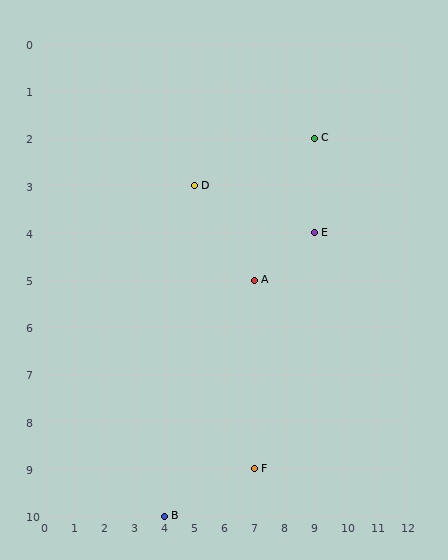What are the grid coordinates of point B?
Point B is at grid coordinates (4, 10).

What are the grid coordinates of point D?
Point D is at grid coordinates (5, 3).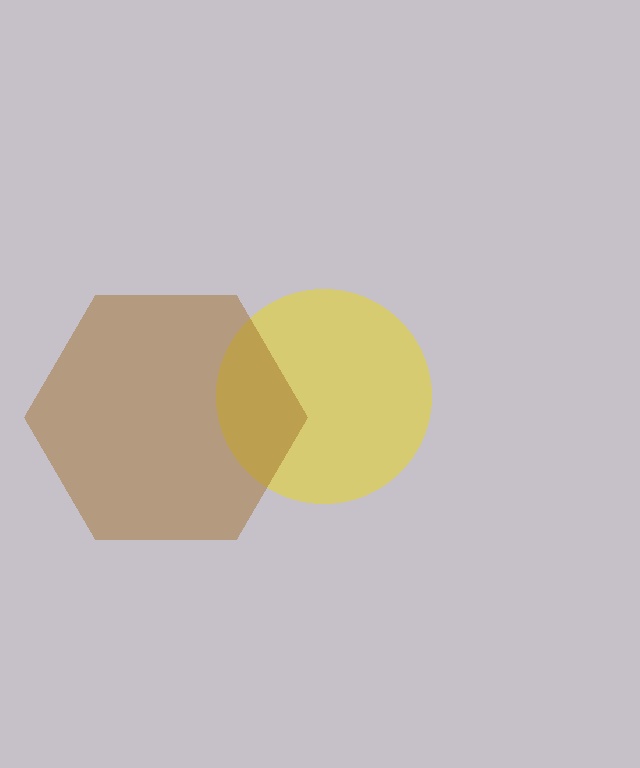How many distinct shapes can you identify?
There are 2 distinct shapes: a yellow circle, a brown hexagon.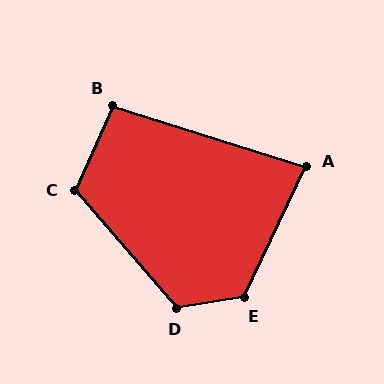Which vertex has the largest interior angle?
E, at approximately 125 degrees.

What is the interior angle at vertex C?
Approximately 115 degrees (obtuse).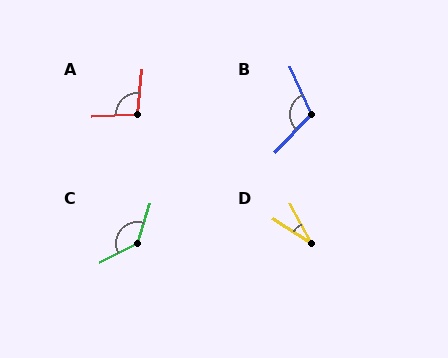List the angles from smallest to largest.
D (29°), A (97°), B (113°), C (134°).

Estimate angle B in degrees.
Approximately 113 degrees.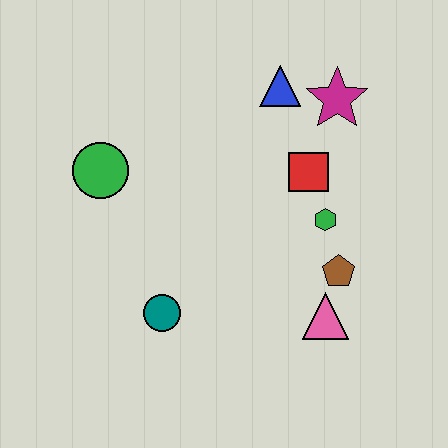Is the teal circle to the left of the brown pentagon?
Yes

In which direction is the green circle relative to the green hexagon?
The green circle is to the left of the green hexagon.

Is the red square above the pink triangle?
Yes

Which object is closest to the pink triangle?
The brown pentagon is closest to the pink triangle.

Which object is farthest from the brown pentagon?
The green circle is farthest from the brown pentagon.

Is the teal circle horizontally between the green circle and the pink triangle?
Yes